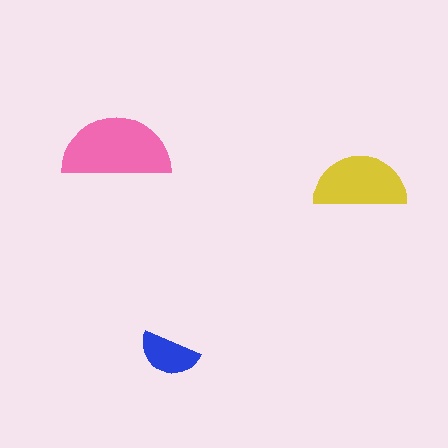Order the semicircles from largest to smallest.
the pink one, the yellow one, the blue one.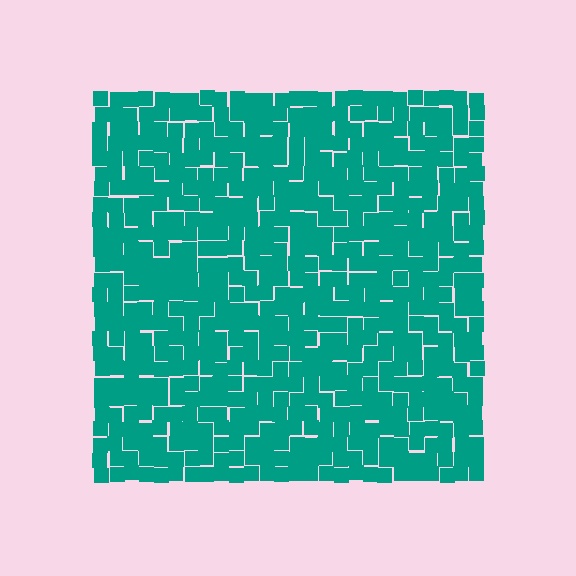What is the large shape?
The large shape is a square.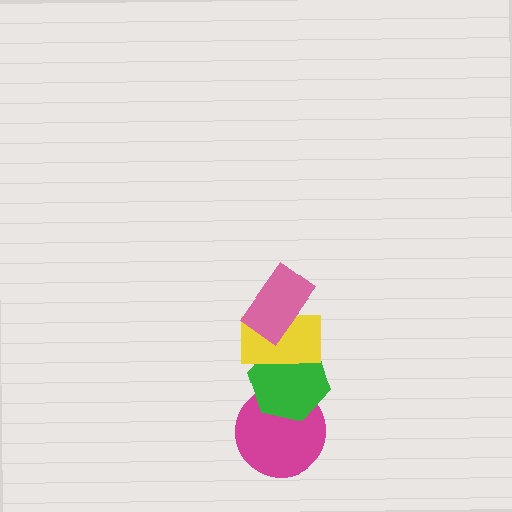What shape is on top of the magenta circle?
The green hexagon is on top of the magenta circle.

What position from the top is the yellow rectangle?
The yellow rectangle is 2nd from the top.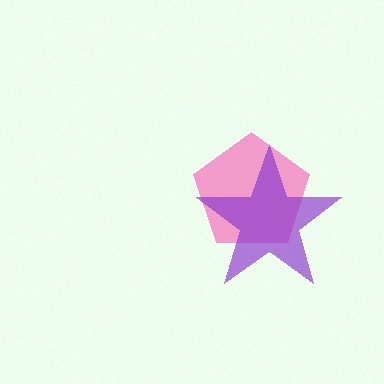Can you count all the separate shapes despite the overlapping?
Yes, there are 2 separate shapes.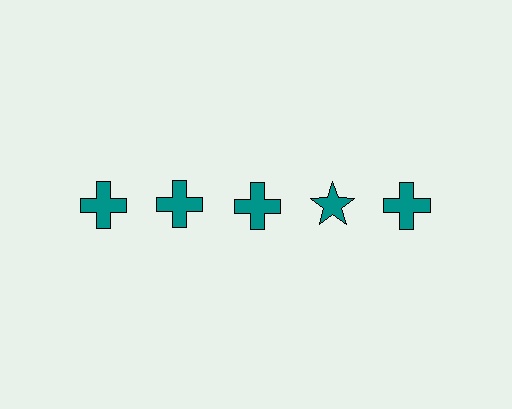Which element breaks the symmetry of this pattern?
The teal star in the top row, second from right column breaks the symmetry. All other shapes are teal crosses.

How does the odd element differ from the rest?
It has a different shape: star instead of cross.